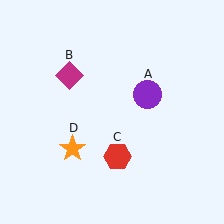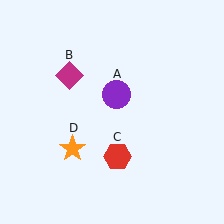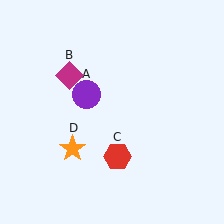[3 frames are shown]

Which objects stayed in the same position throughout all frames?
Magenta diamond (object B) and red hexagon (object C) and orange star (object D) remained stationary.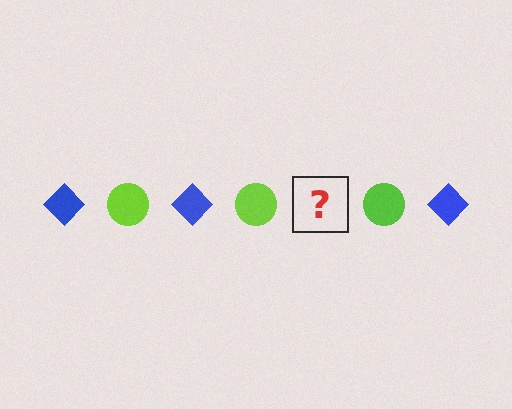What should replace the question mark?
The question mark should be replaced with a blue diamond.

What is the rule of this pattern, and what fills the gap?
The rule is that the pattern alternates between blue diamond and lime circle. The gap should be filled with a blue diamond.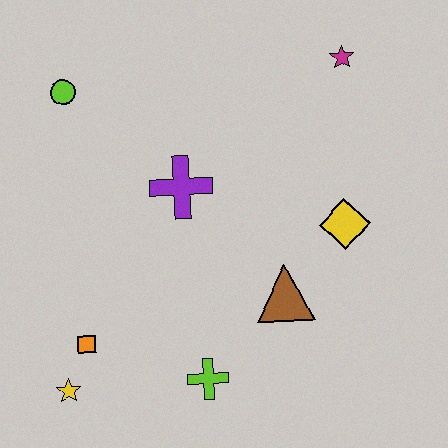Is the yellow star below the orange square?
Yes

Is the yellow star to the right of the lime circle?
No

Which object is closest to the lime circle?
The purple cross is closest to the lime circle.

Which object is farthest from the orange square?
The magenta star is farthest from the orange square.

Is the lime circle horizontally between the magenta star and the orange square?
No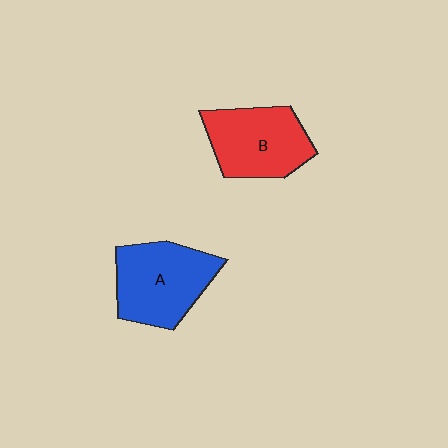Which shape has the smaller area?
Shape B (red).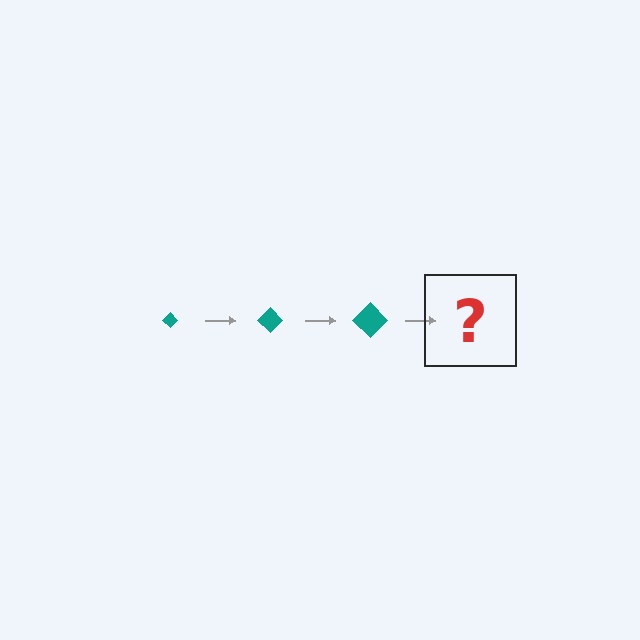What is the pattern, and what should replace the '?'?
The pattern is that the diamond gets progressively larger each step. The '?' should be a teal diamond, larger than the previous one.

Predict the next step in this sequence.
The next step is a teal diamond, larger than the previous one.